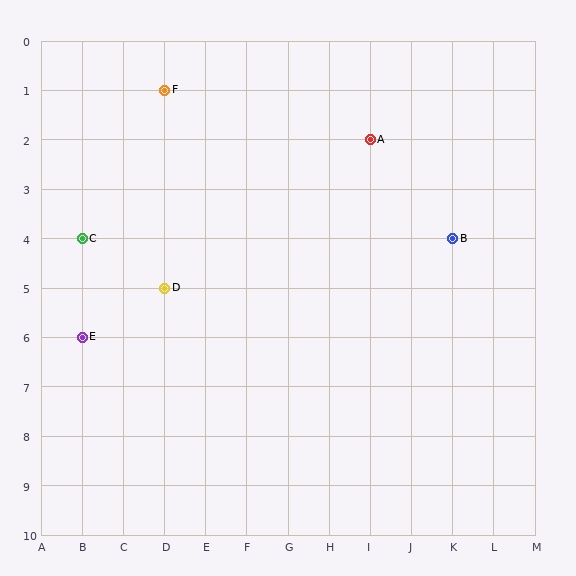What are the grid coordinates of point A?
Point A is at grid coordinates (I, 2).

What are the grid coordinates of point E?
Point E is at grid coordinates (B, 6).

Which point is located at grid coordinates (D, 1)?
Point F is at (D, 1).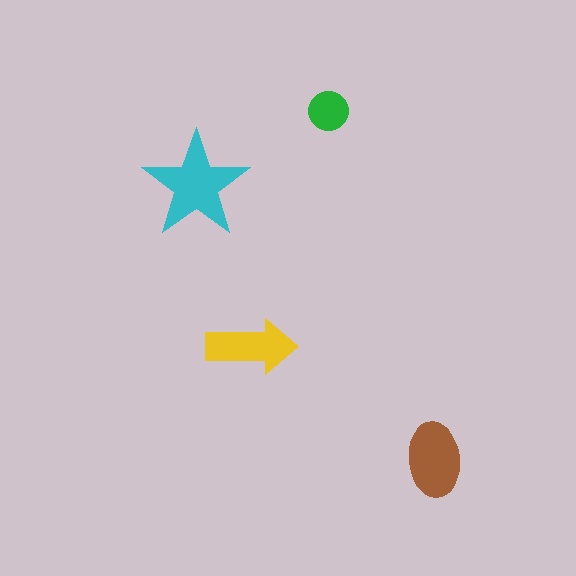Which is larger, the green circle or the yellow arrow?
The yellow arrow.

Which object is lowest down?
The brown ellipse is bottommost.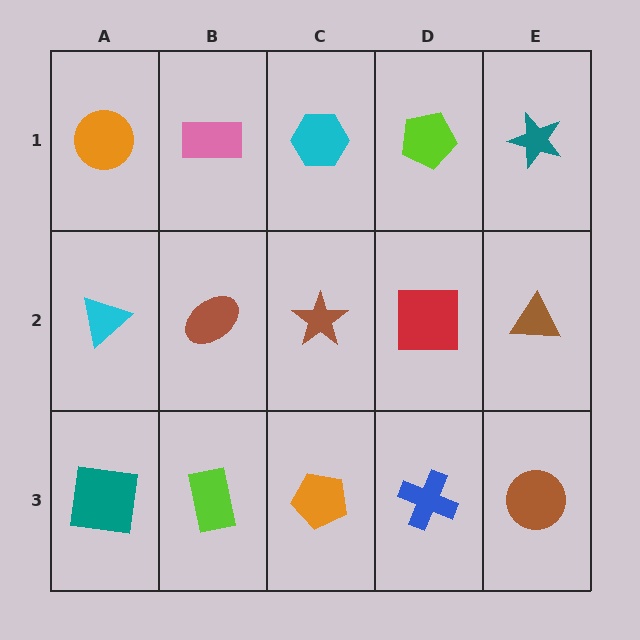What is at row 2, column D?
A red square.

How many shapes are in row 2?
5 shapes.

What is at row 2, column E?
A brown triangle.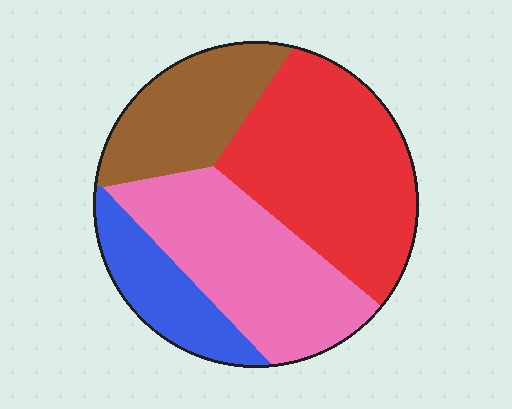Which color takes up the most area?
Red, at roughly 35%.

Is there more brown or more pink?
Pink.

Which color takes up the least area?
Blue, at roughly 15%.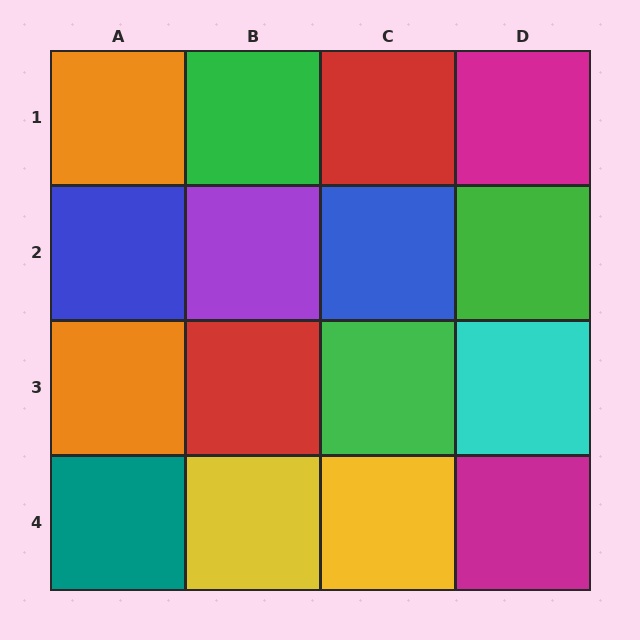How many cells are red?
2 cells are red.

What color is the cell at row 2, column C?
Blue.